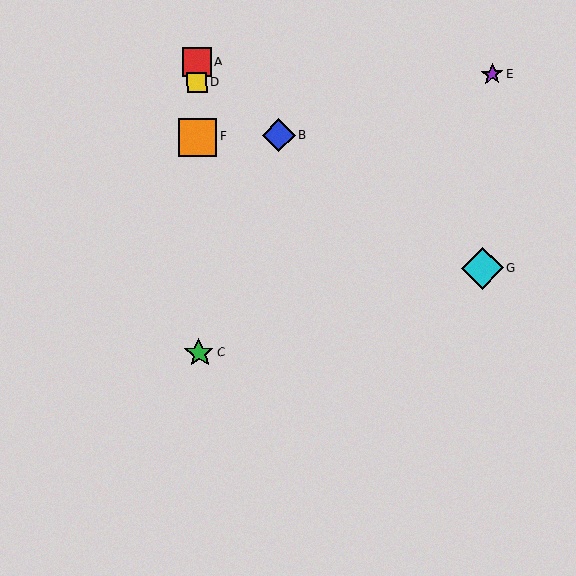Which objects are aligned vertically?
Objects A, C, D, F are aligned vertically.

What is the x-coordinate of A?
Object A is at x≈197.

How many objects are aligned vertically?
4 objects (A, C, D, F) are aligned vertically.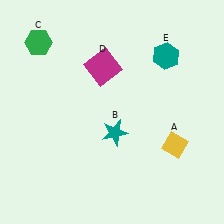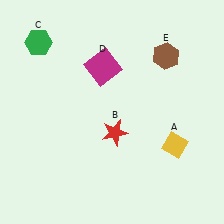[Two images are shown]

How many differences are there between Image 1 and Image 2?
There are 2 differences between the two images.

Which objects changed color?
B changed from teal to red. E changed from teal to brown.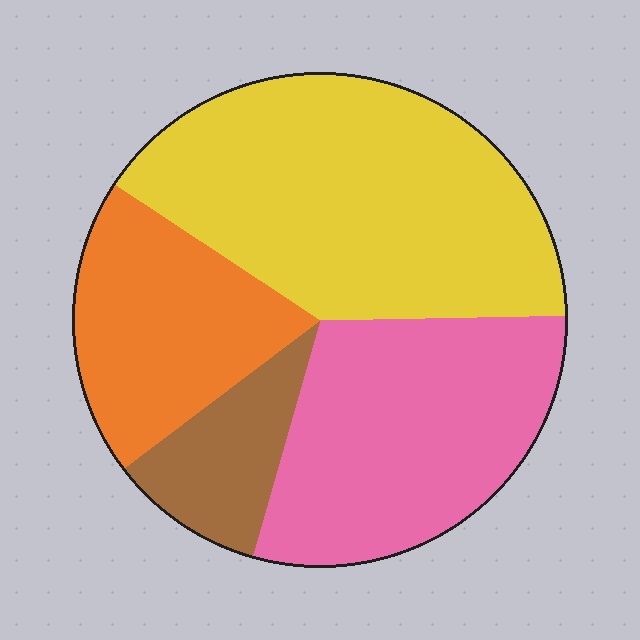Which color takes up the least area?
Brown, at roughly 10%.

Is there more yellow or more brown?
Yellow.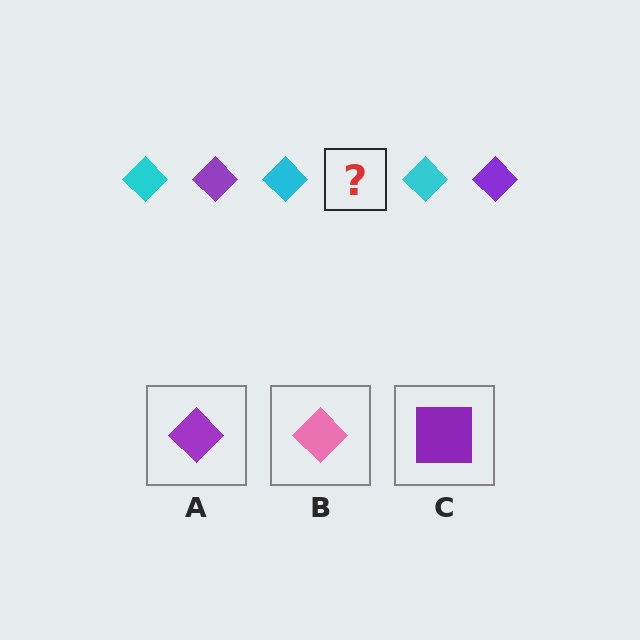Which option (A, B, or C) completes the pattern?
A.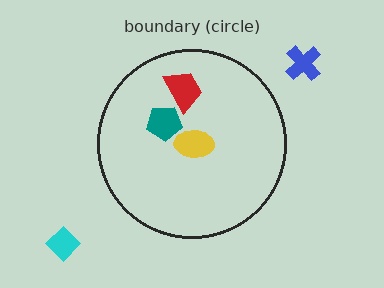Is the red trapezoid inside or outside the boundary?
Inside.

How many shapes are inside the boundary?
3 inside, 2 outside.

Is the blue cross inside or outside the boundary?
Outside.